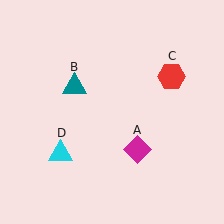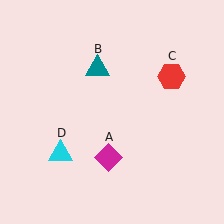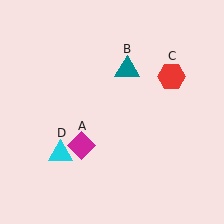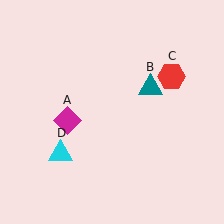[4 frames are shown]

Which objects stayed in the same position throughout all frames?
Red hexagon (object C) and cyan triangle (object D) remained stationary.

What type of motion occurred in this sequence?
The magenta diamond (object A), teal triangle (object B) rotated clockwise around the center of the scene.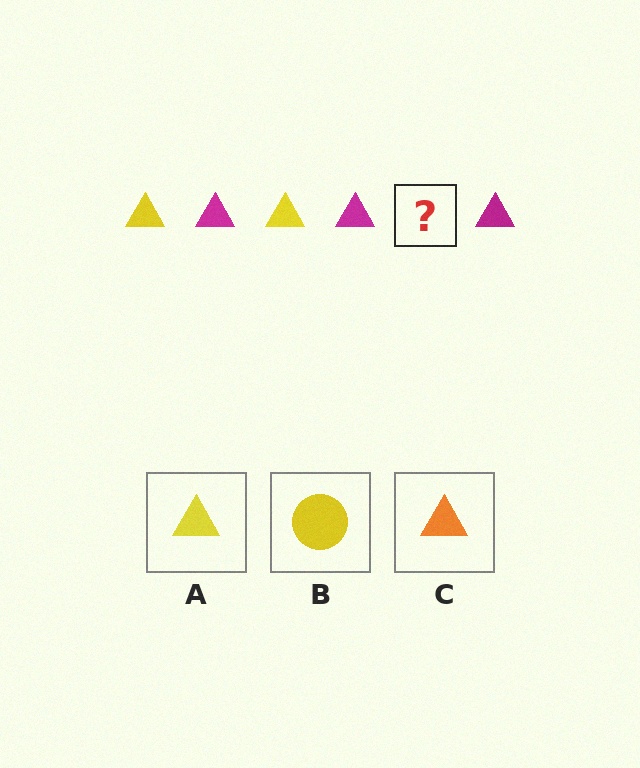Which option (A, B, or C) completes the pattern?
A.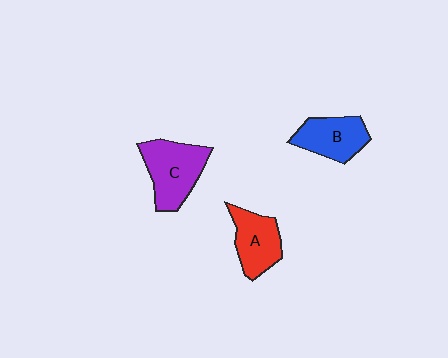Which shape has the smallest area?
Shape B (blue).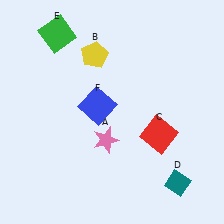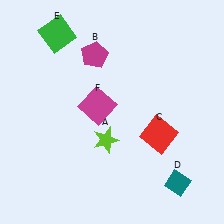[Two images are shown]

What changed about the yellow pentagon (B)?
In Image 1, B is yellow. In Image 2, it changed to magenta.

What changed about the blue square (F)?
In Image 1, F is blue. In Image 2, it changed to magenta.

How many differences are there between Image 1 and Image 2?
There are 3 differences between the two images.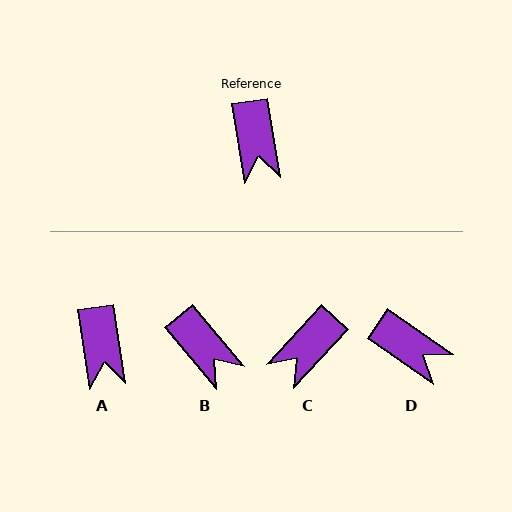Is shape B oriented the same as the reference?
No, it is off by about 31 degrees.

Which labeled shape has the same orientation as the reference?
A.